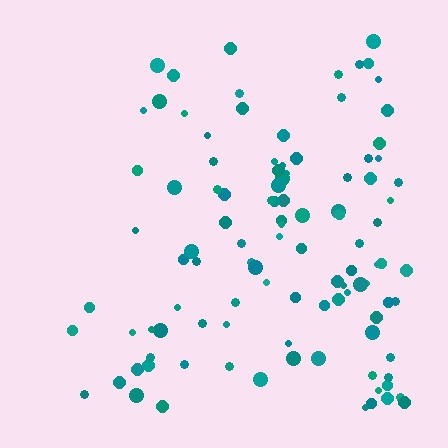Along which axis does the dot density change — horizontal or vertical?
Horizontal.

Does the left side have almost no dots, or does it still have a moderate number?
Still a moderate number, just noticeably fewer than the right.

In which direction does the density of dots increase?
From left to right, with the right side densest.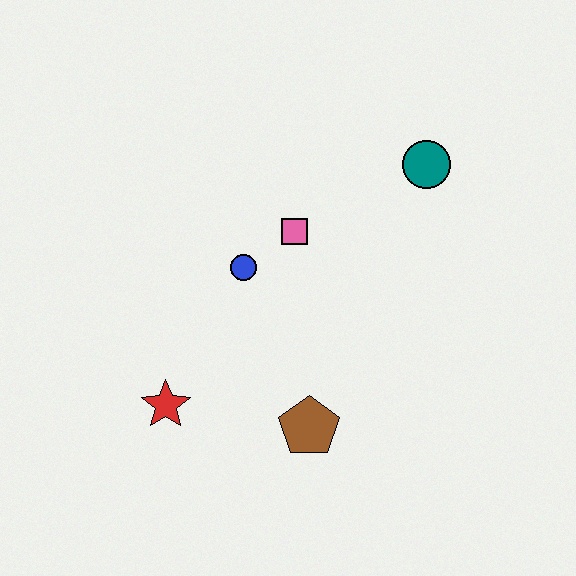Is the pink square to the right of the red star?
Yes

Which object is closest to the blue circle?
The pink square is closest to the blue circle.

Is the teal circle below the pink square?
No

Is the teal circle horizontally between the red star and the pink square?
No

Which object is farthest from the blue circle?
The teal circle is farthest from the blue circle.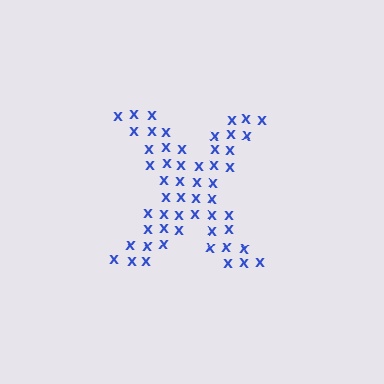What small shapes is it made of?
It is made of small letter X's.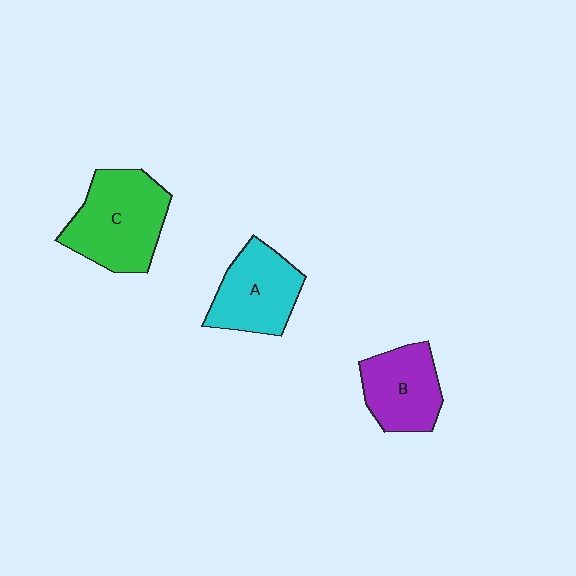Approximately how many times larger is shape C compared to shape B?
Approximately 1.4 times.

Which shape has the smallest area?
Shape B (purple).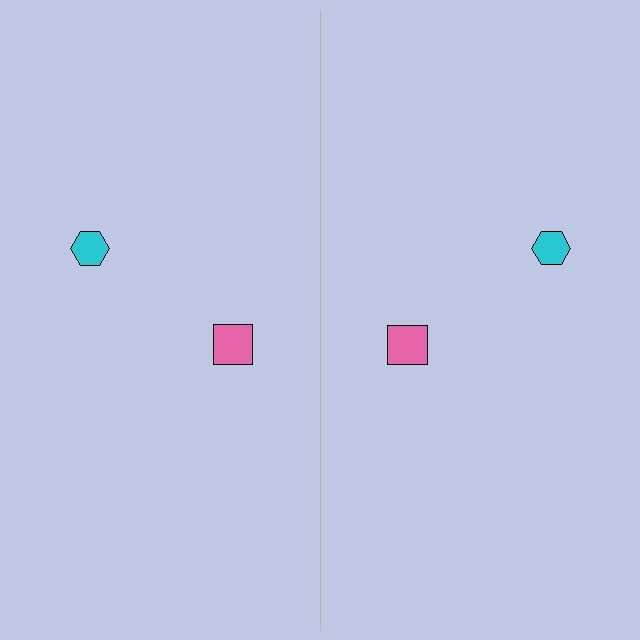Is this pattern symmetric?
Yes, this pattern has bilateral (reflection) symmetry.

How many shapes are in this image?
There are 4 shapes in this image.